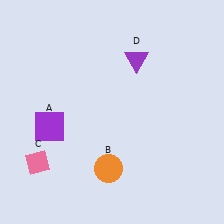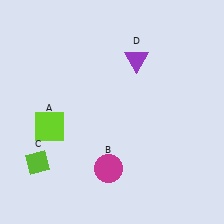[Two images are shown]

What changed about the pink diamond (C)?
In Image 1, C is pink. In Image 2, it changed to lime.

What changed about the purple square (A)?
In Image 1, A is purple. In Image 2, it changed to lime.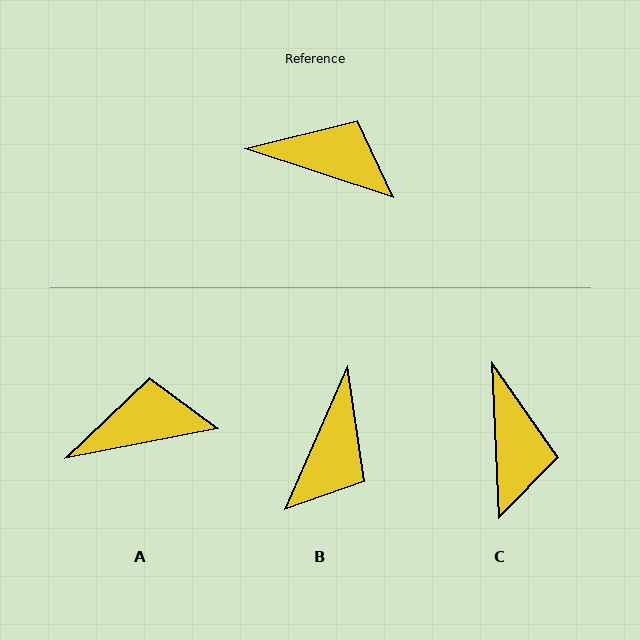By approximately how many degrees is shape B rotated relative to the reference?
Approximately 95 degrees clockwise.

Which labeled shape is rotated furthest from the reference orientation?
B, about 95 degrees away.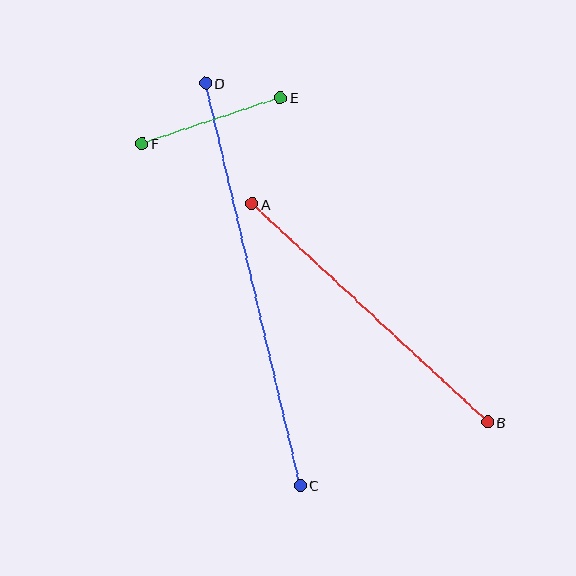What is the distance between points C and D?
The distance is approximately 413 pixels.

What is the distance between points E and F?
The distance is approximately 146 pixels.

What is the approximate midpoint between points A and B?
The midpoint is at approximately (370, 313) pixels.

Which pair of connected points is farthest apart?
Points C and D are farthest apart.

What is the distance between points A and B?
The distance is approximately 321 pixels.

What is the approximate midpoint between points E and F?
The midpoint is at approximately (211, 120) pixels.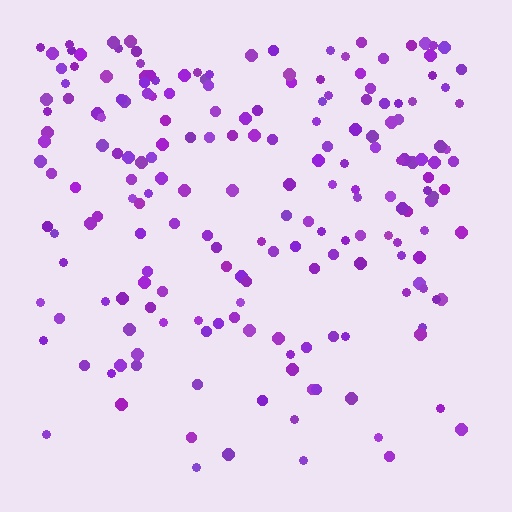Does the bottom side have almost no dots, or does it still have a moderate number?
Still a moderate number, just noticeably fewer than the top.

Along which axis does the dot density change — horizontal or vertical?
Vertical.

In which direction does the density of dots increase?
From bottom to top, with the top side densest.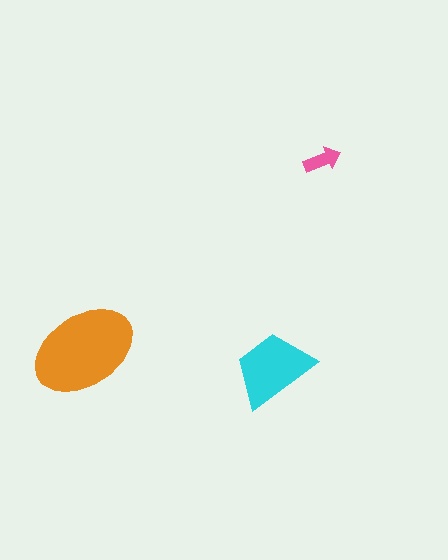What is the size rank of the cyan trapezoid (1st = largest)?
2nd.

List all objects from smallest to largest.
The pink arrow, the cyan trapezoid, the orange ellipse.